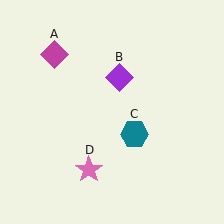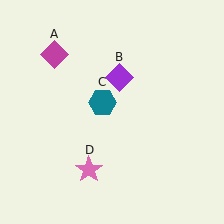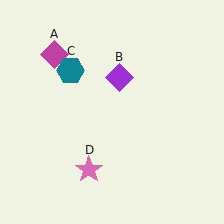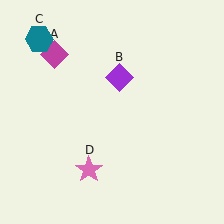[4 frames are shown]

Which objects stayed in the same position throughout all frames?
Magenta diamond (object A) and purple diamond (object B) and pink star (object D) remained stationary.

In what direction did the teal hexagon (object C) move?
The teal hexagon (object C) moved up and to the left.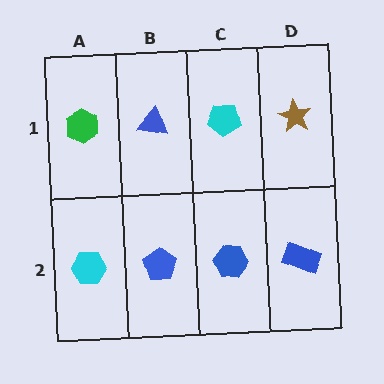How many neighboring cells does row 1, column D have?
2.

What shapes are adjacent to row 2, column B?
A blue triangle (row 1, column B), a cyan hexagon (row 2, column A), a blue hexagon (row 2, column C).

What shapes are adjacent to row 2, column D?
A brown star (row 1, column D), a blue hexagon (row 2, column C).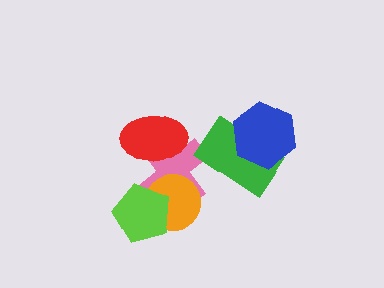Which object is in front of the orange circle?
The lime pentagon is in front of the orange circle.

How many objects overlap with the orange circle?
2 objects overlap with the orange circle.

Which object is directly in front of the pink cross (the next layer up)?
The red ellipse is directly in front of the pink cross.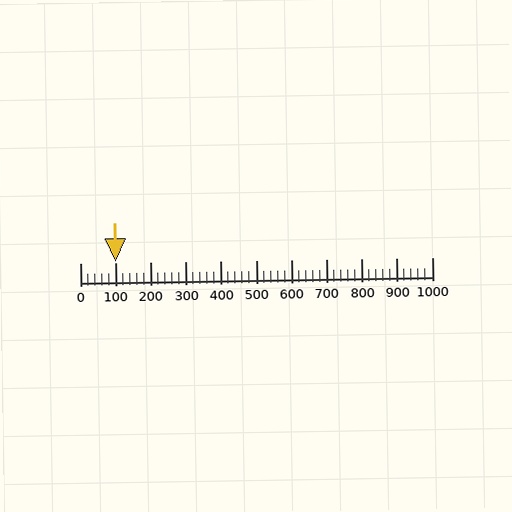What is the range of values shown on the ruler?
The ruler shows values from 0 to 1000.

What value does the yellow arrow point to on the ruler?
The yellow arrow points to approximately 100.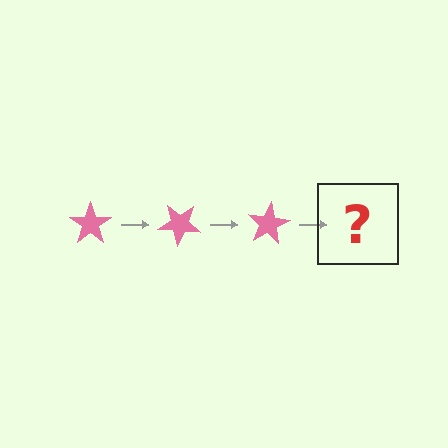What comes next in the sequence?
The next element should be a pink star rotated 120 degrees.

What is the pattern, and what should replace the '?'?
The pattern is that the star rotates 40 degrees each step. The '?' should be a pink star rotated 120 degrees.